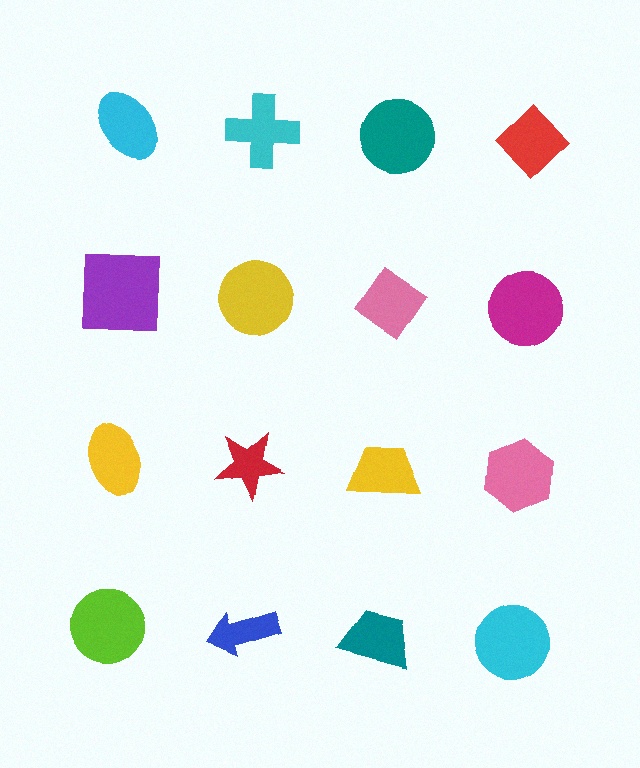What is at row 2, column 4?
A magenta circle.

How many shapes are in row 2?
4 shapes.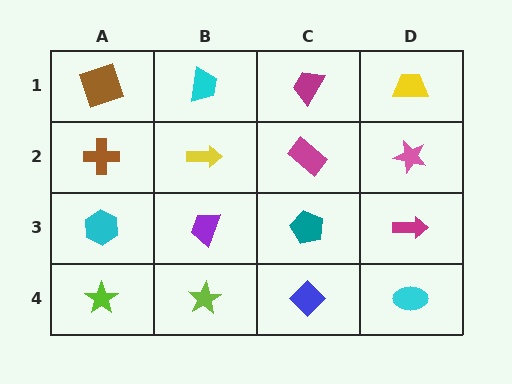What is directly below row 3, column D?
A cyan ellipse.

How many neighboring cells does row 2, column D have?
3.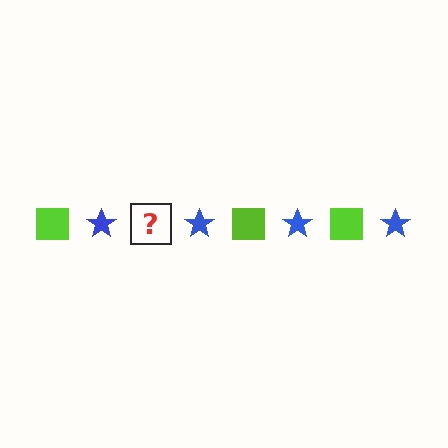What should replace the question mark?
The question mark should be replaced with a lime square.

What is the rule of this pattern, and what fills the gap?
The rule is that the pattern alternates between lime square and blue star. The gap should be filled with a lime square.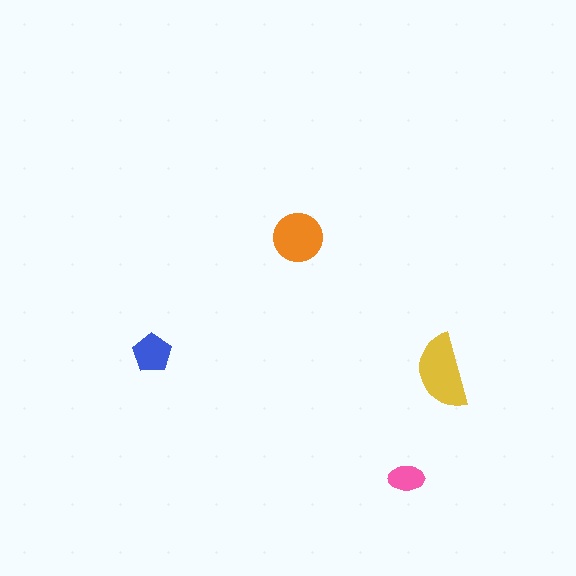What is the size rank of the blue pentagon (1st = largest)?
3rd.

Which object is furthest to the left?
The blue pentagon is leftmost.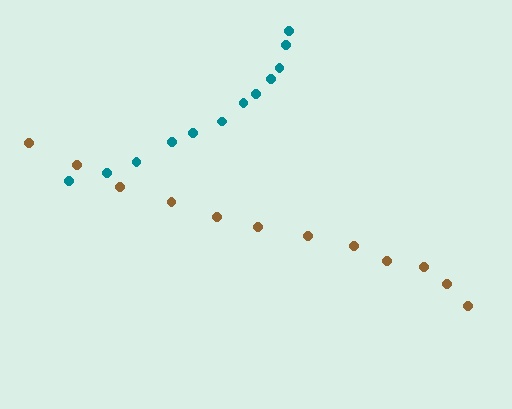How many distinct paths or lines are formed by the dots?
There are 2 distinct paths.